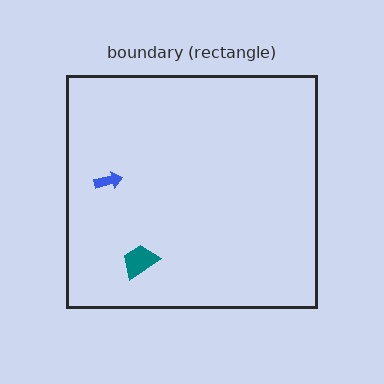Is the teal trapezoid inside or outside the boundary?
Inside.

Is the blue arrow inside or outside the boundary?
Inside.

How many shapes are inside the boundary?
2 inside, 0 outside.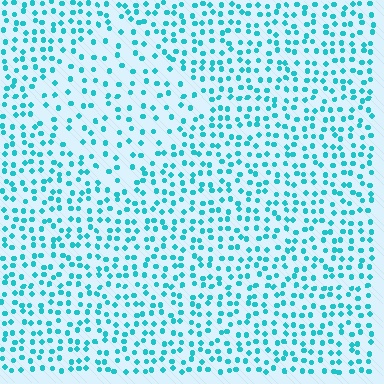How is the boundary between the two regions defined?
The boundary is defined by a change in element density (approximately 1.8x ratio). All elements are the same color, size, and shape.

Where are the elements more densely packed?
The elements are more densely packed outside the diamond boundary.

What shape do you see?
I see a diamond.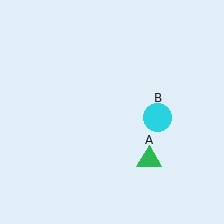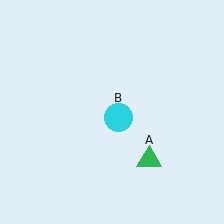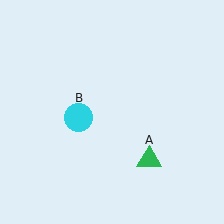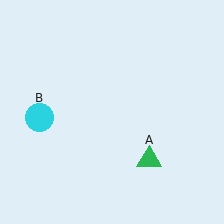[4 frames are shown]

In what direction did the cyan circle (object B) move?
The cyan circle (object B) moved left.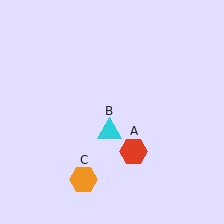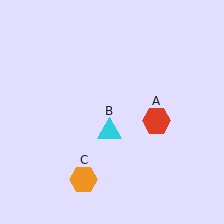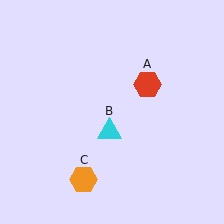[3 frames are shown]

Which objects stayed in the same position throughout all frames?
Cyan triangle (object B) and orange hexagon (object C) remained stationary.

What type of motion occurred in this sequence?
The red hexagon (object A) rotated counterclockwise around the center of the scene.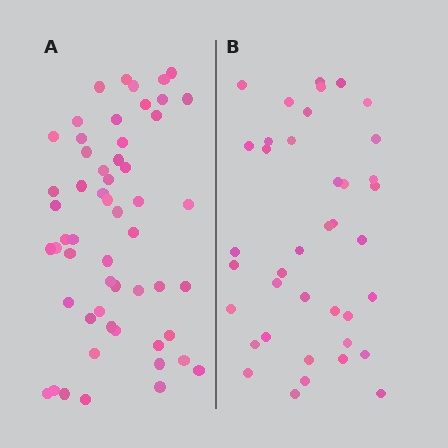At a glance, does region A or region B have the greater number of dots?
Region A (the left region) has more dots.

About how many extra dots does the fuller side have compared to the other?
Region A has approximately 15 more dots than region B.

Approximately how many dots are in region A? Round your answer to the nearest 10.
About 60 dots. (The exact count is 55, which rounds to 60.)